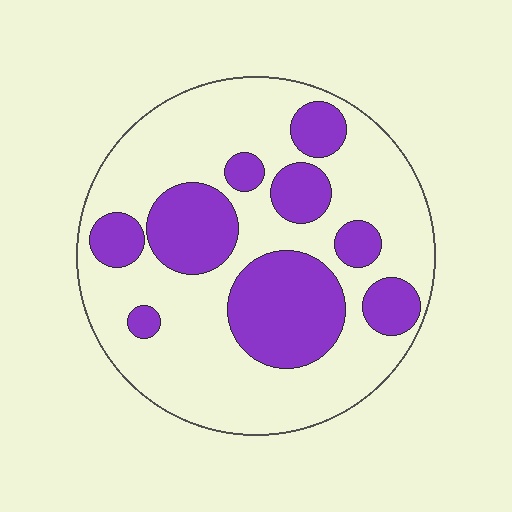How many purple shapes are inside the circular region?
9.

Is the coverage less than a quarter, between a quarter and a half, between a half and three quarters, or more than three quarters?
Between a quarter and a half.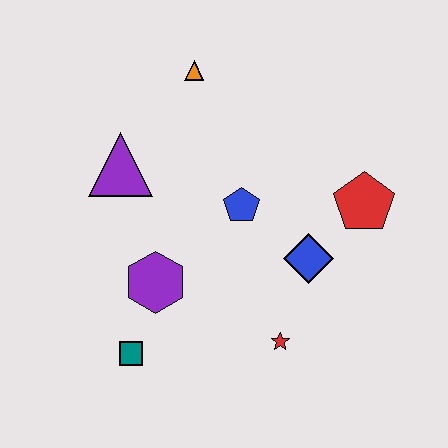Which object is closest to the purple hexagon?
The teal square is closest to the purple hexagon.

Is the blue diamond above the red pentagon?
No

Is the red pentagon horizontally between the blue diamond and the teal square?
No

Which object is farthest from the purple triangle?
The red pentagon is farthest from the purple triangle.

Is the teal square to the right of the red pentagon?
No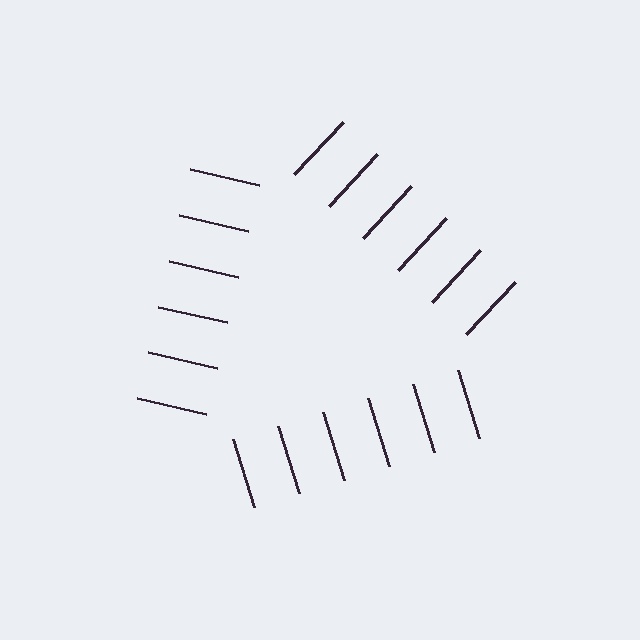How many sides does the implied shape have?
3 sides — the line-ends trace a triangle.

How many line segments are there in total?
18 — 6 along each of the 3 edges.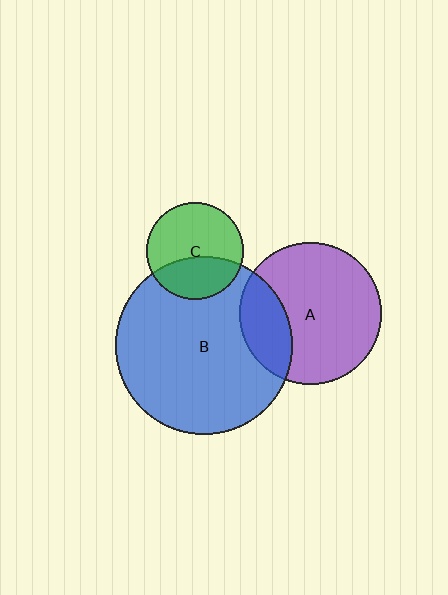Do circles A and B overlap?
Yes.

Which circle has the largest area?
Circle B (blue).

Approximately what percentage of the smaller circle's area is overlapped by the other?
Approximately 25%.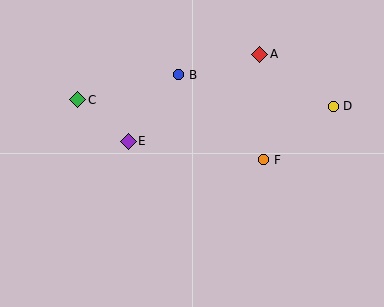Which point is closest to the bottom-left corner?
Point E is closest to the bottom-left corner.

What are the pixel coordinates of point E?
Point E is at (128, 141).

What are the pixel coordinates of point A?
Point A is at (260, 55).